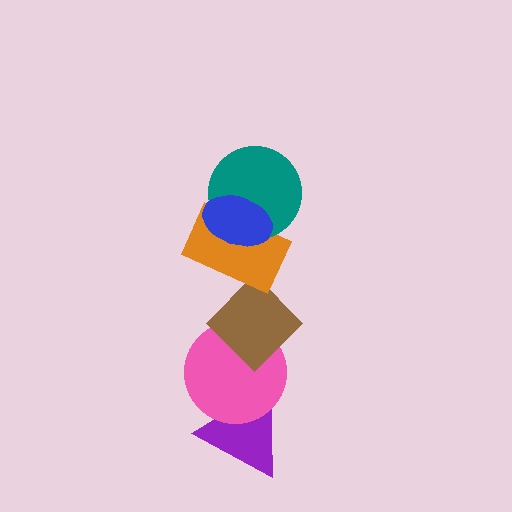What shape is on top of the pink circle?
The brown diamond is on top of the pink circle.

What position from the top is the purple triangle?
The purple triangle is 6th from the top.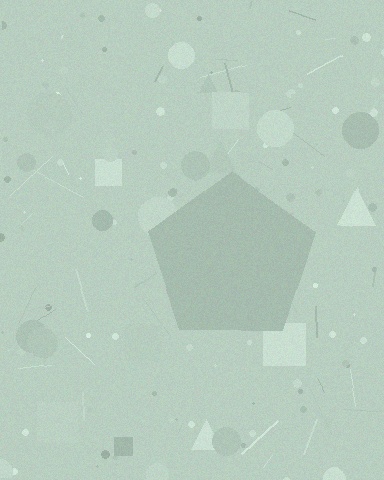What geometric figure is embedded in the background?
A pentagon is embedded in the background.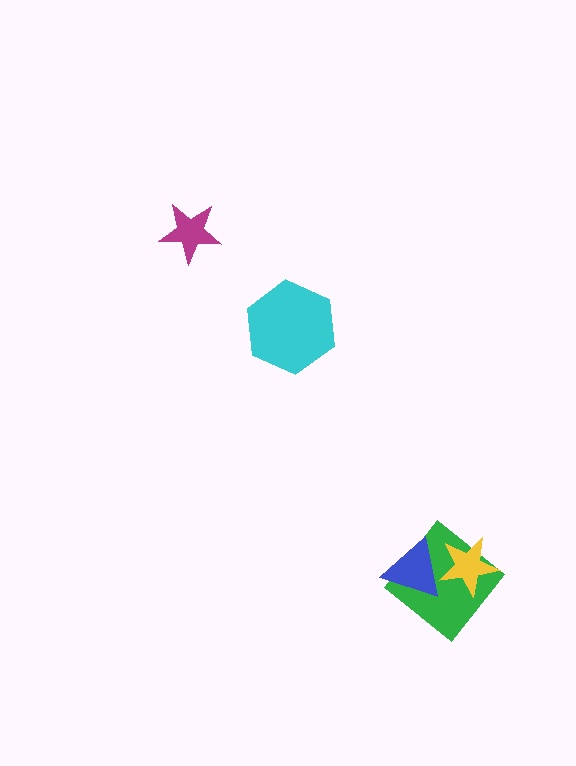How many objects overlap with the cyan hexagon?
0 objects overlap with the cyan hexagon.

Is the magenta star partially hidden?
No, no other shape covers it.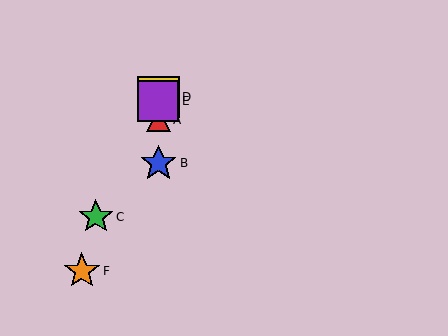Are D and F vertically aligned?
No, D is at x≈158 and F is at x≈82.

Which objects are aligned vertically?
Objects A, B, D, E are aligned vertically.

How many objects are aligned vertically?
4 objects (A, B, D, E) are aligned vertically.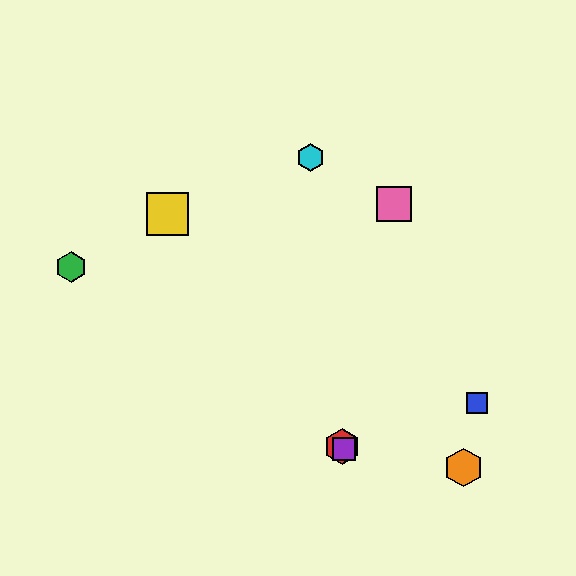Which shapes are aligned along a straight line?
The red hexagon, the yellow square, the purple square are aligned along a straight line.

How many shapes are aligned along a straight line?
3 shapes (the red hexagon, the yellow square, the purple square) are aligned along a straight line.